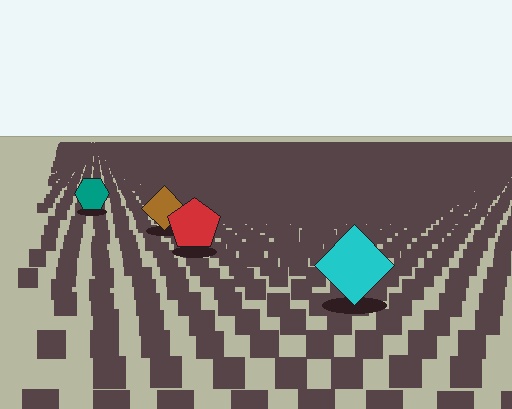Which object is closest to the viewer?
The cyan diamond is closest. The texture marks near it are larger and more spread out.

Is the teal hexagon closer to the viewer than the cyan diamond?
No. The cyan diamond is closer — you can tell from the texture gradient: the ground texture is coarser near it.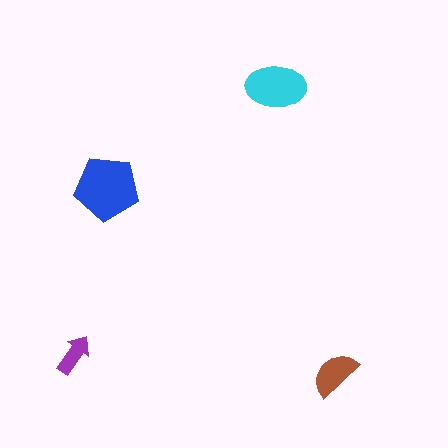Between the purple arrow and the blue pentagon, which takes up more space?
The blue pentagon.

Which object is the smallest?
The purple arrow.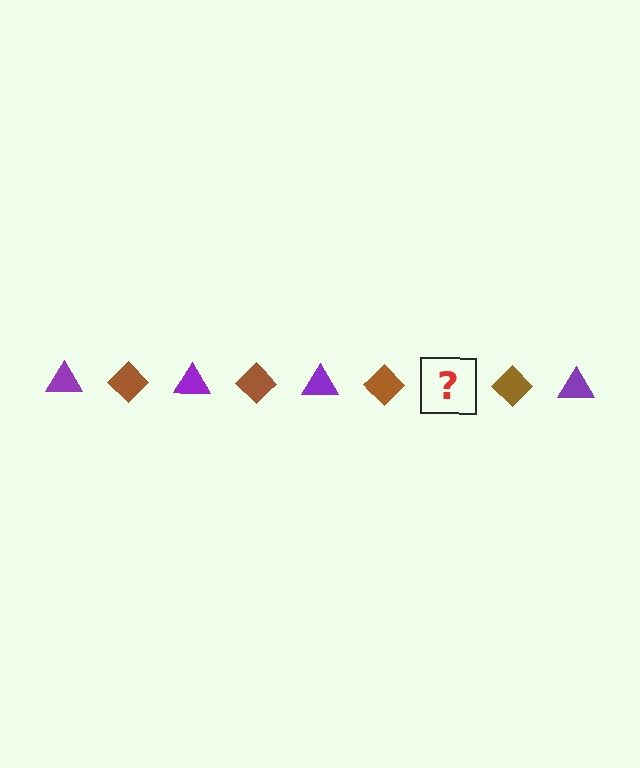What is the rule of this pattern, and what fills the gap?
The rule is that the pattern alternates between purple triangle and brown diamond. The gap should be filled with a purple triangle.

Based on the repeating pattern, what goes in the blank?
The blank should be a purple triangle.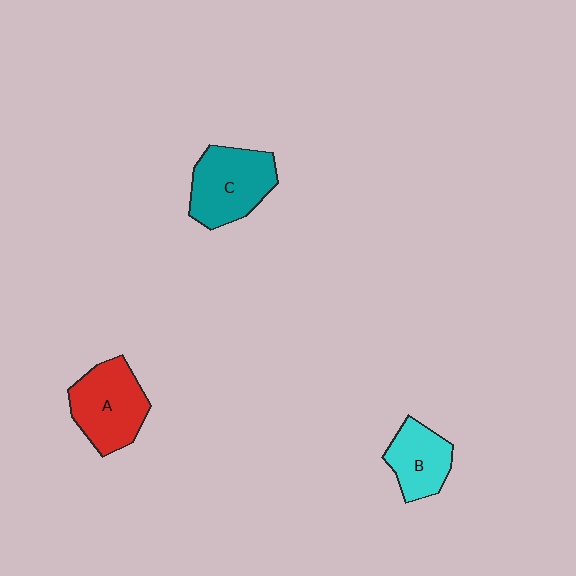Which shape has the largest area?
Shape C (teal).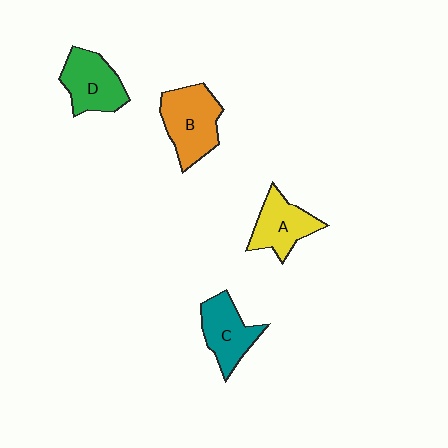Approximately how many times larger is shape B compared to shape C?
Approximately 1.3 times.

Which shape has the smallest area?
Shape A (yellow).